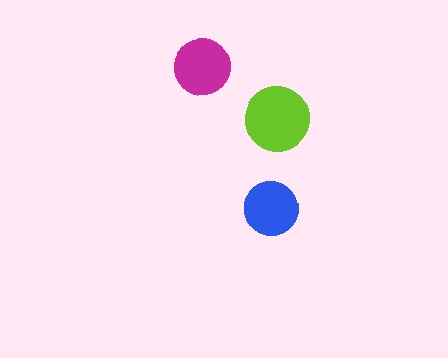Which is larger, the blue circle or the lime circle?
The lime one.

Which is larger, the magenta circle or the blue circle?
The magenta one.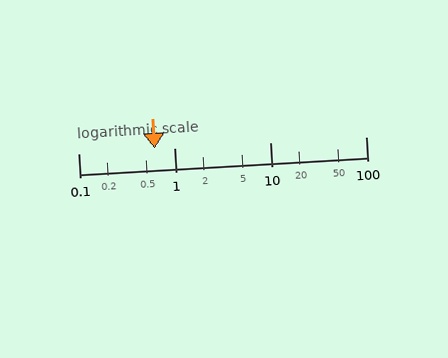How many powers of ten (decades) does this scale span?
The scale spans 3 decades, from 0.1 to 100.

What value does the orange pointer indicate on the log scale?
The pointer indicates approximately 0.62.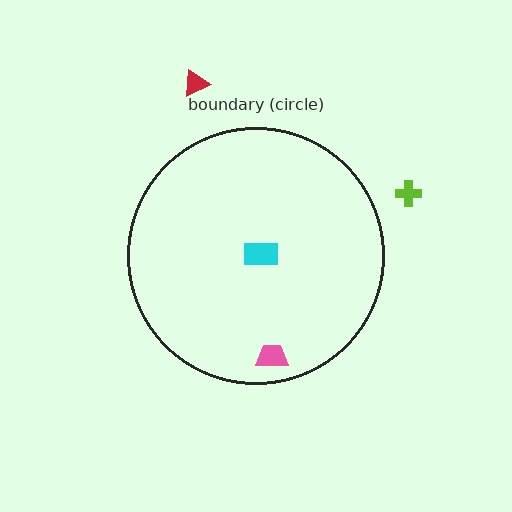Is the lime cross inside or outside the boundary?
Outside.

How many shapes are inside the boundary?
2 inside, 2 outside.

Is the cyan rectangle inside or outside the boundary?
Inside.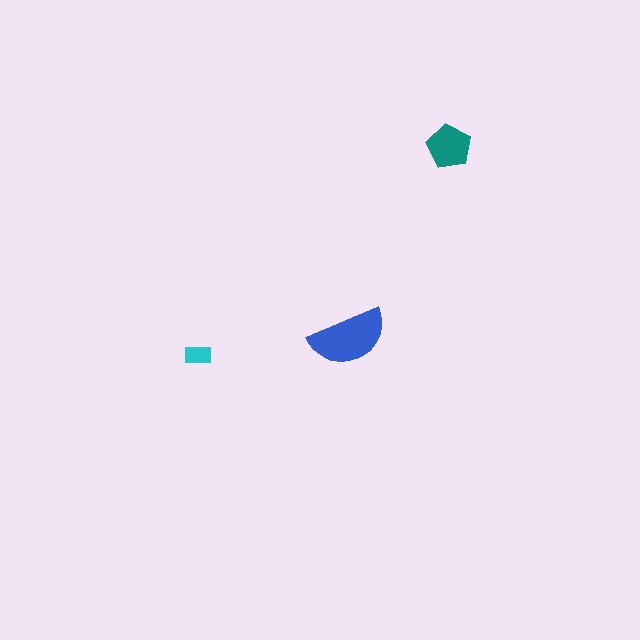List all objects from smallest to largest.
The cyan rectangle, the teal pentagon, the blue semicircle.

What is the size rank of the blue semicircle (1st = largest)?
1st.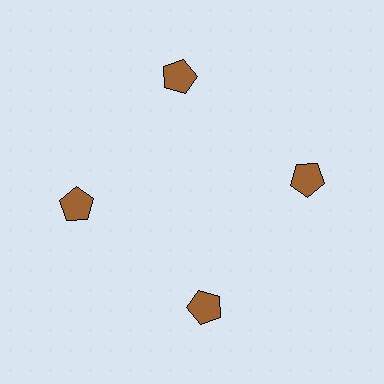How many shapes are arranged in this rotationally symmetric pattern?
There are 4 shapes, arranged in 4 groups of 1.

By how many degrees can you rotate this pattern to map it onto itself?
The pattern maps onto itself every 90 degrees of rotation.